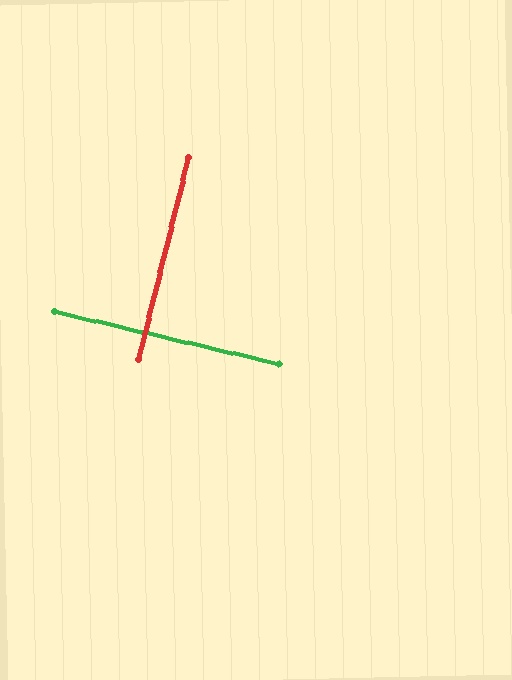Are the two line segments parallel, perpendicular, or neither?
Perpendicular — they meet at approximately 89°.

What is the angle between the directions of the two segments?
Approximately 89 degrees.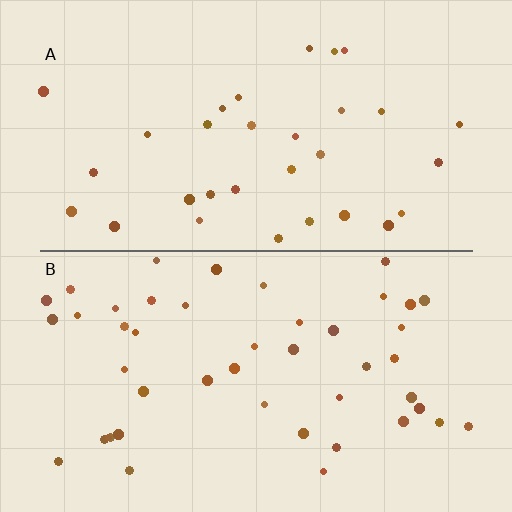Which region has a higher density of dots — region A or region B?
B (the bottom).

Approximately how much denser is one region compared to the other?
Approximately 1.5× — region B over region A.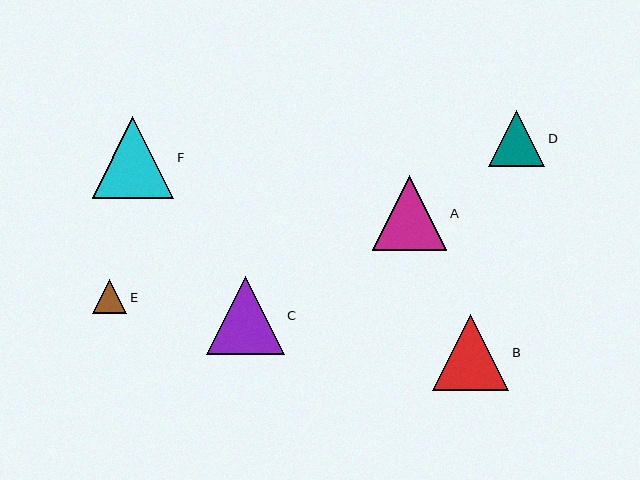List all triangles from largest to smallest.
From largest to smallest: F, C, B, A, D, E.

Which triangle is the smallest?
Triangle E is the smallest with a size of approximately 34 pixels.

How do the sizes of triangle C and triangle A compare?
Triangle C and triangle A are approximately the same size.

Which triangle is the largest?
Triangle F is the largest with a size of approximately 82 pixels.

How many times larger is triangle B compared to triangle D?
Triangle B is approximately 1.3 times the size of triangle D.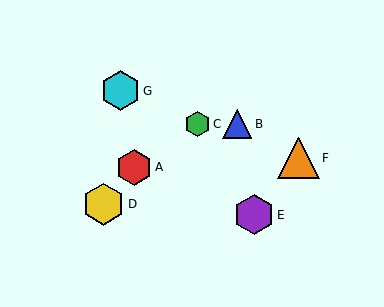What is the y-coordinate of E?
Object E is at y≈215.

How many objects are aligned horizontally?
2 objects (B, C) are aligned horizontally.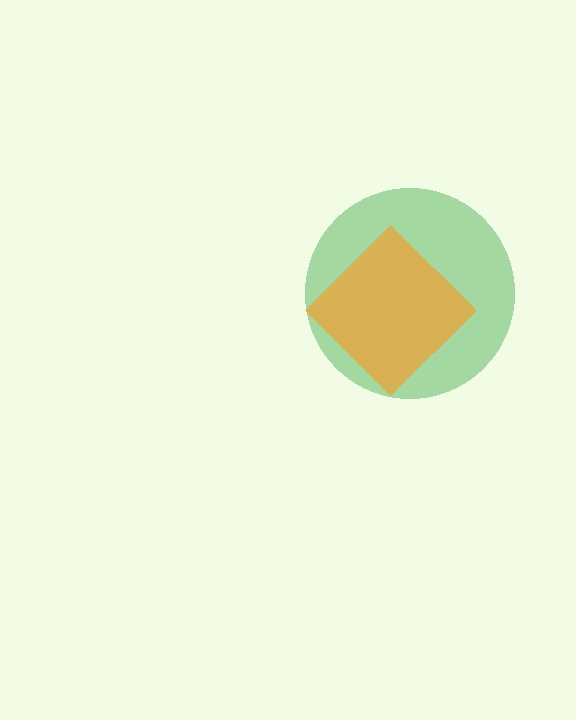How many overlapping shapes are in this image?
There are 2 overlapping shapes in the image.